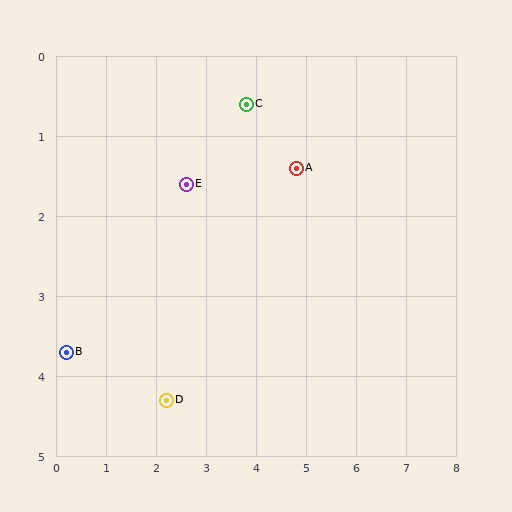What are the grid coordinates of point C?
Point C is at approximately (3.8, 0.6).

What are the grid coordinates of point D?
Point D is at approximately (2.2, 4.3).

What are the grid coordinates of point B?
Point B is at approximately (0.2, 3.7).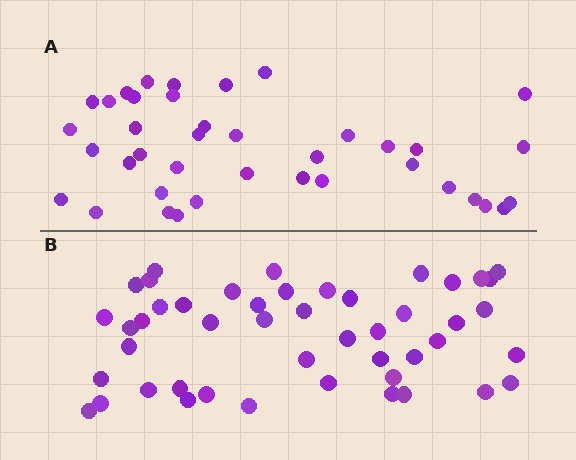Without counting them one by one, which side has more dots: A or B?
Region B (the bottom region) has more dots.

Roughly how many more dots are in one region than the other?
Region B has roughly 8 or so more dots than region A.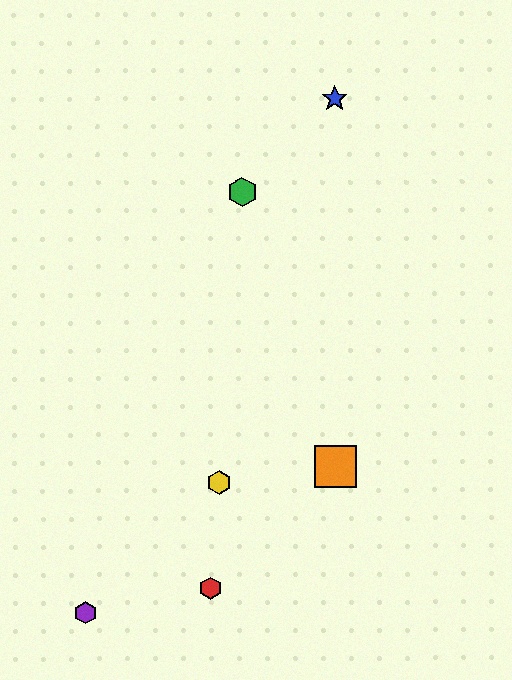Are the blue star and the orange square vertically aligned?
Yes, both are at x≈335.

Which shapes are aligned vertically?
The blue star, the orange square are aligned vertically.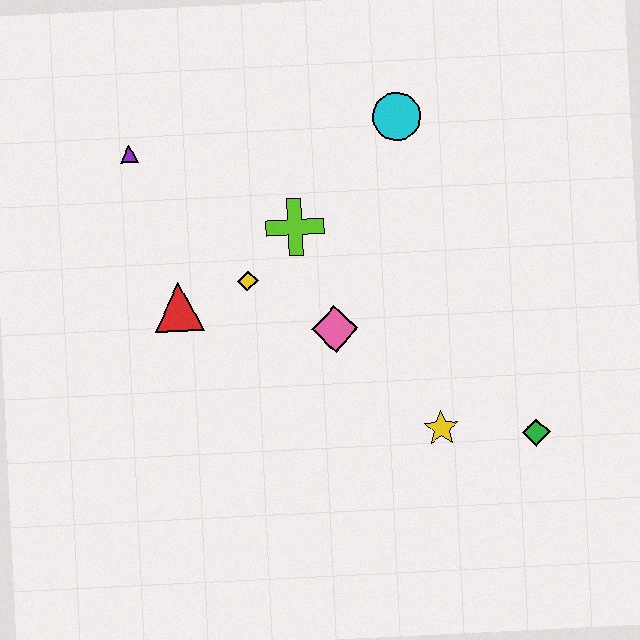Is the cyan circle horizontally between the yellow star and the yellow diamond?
Yes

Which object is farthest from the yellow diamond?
The green diamond is farthest from the yellow diamond.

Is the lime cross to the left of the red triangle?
No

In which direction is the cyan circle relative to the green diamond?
The cyan circle is above the green diamond.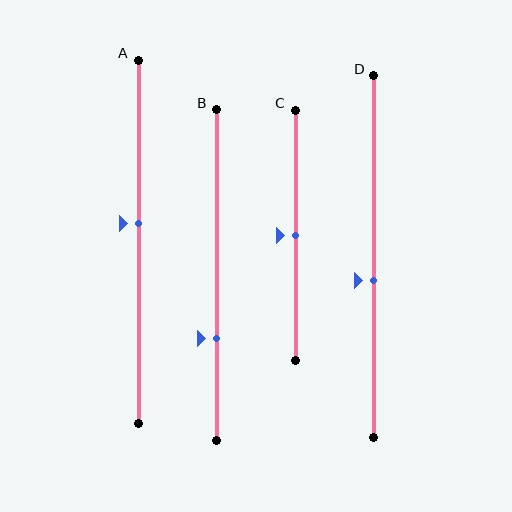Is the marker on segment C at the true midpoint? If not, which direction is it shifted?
Yes, the marker on segment C is at the true midpoint.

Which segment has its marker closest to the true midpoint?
Segment C has its marker closest to the true midpoint.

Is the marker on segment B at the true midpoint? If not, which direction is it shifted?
No, the marker on segment B is shifted downward by about 19% of the segment length.